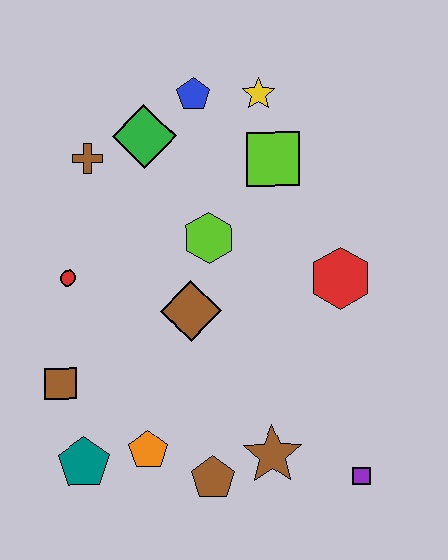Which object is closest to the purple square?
The brown star is closest to the purple square.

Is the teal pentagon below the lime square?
Yes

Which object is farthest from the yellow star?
The teal pentagon is farthest from the yellow star.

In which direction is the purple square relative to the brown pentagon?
The purple square is to the right of the brown pentagon.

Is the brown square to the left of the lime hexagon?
Yes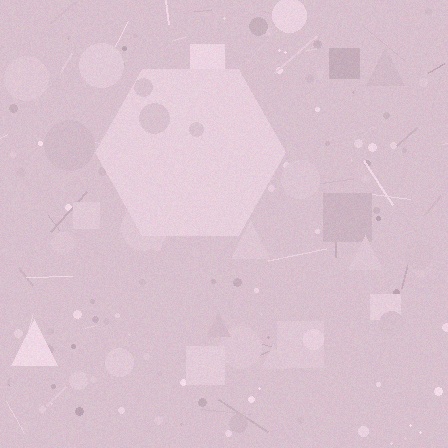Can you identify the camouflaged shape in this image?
The camouflaged shape is a hexagon.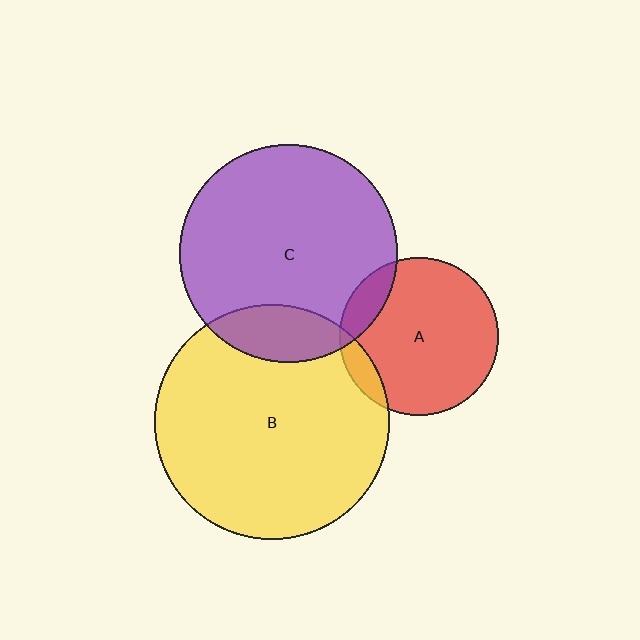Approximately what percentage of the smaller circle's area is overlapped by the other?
Approximately 15%.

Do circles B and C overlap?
Yes.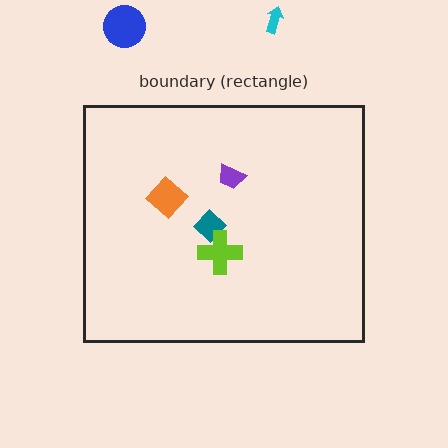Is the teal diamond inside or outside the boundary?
Inside.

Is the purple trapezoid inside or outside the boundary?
Inside.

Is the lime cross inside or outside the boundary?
Inside.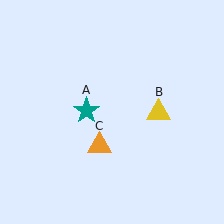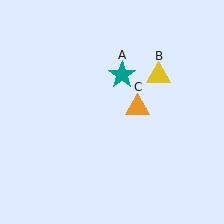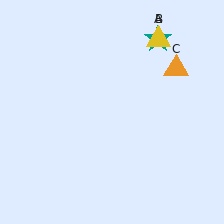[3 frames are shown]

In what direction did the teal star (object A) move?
The teal star (object A) moved up and to the right.